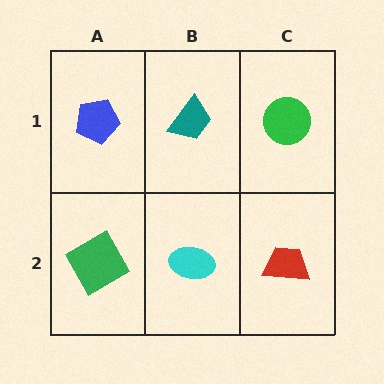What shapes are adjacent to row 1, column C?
A red trapezoid (row 2, column C), a teal trapezoid (row 1, column B).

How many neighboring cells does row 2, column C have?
2.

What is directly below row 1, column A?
A green square.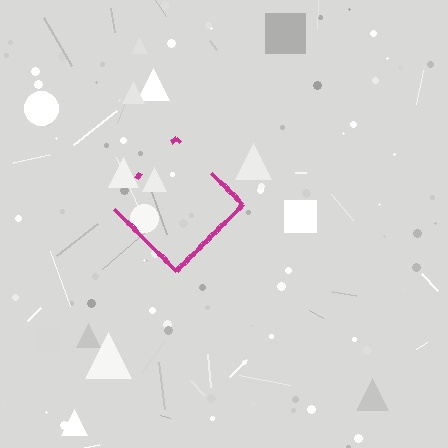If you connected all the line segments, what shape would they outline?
They would outline a diamond.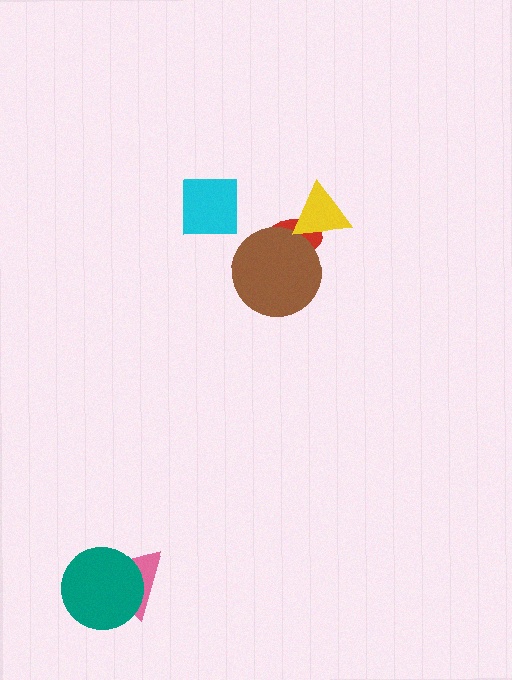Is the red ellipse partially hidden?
Yes, it is partially covered by another shape.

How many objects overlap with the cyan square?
0 objects overlap with the cyan square.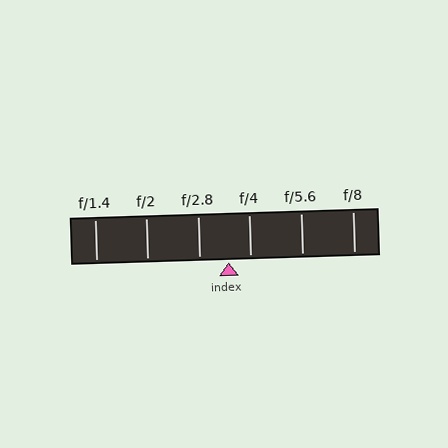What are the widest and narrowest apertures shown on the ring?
The widest aperture shown is f/1.4 and the narrowest is f/8.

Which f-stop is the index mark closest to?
The index mark is closest to f/4.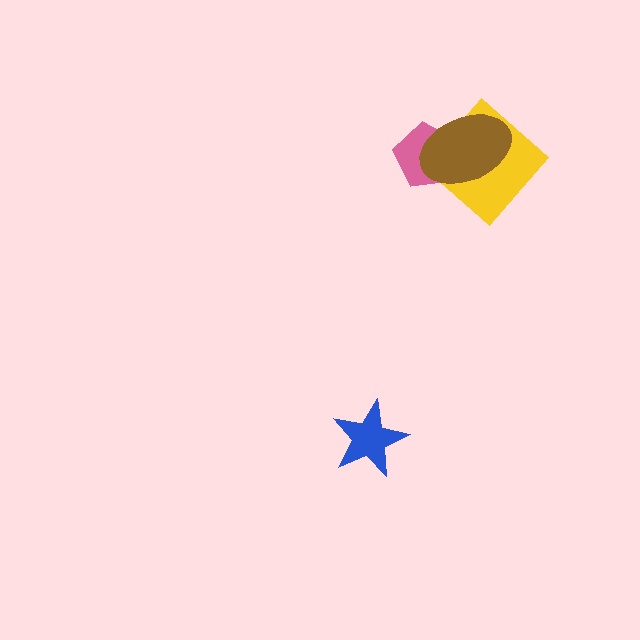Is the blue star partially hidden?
No, no other shape covers it.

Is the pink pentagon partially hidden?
Yes, it is partially covered by another shape.